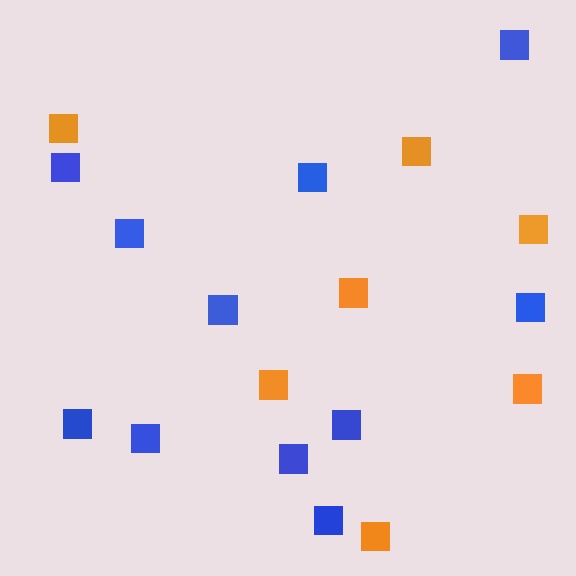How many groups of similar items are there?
There are 2 groups: one group of blue squares (11) and one group of orange squares (7).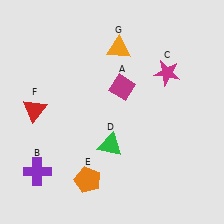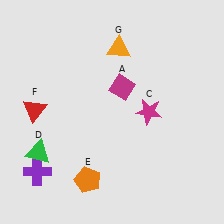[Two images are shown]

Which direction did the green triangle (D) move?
The green triangle (D) moved left.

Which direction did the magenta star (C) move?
The magenta star (C) moved down.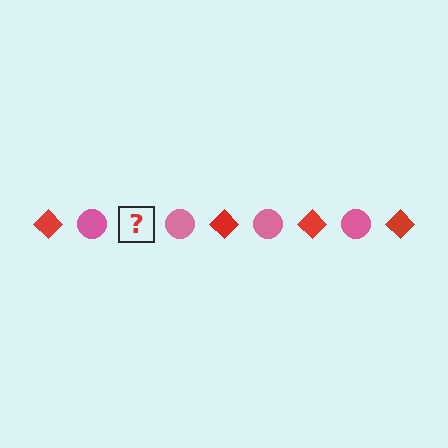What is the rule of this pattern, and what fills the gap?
The rule is that the pattern alternates between red diamond and pink circle. The gap should be filled with a red diamond.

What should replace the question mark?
The question mark should be replaced with a red diamond.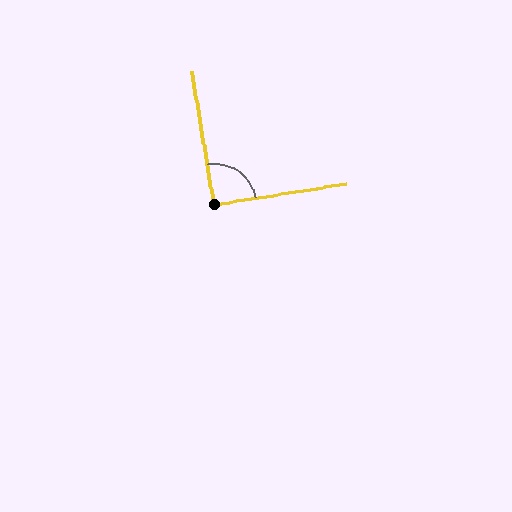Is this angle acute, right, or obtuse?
It is approximately a right angle.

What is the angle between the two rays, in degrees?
Approximately 90 degrees.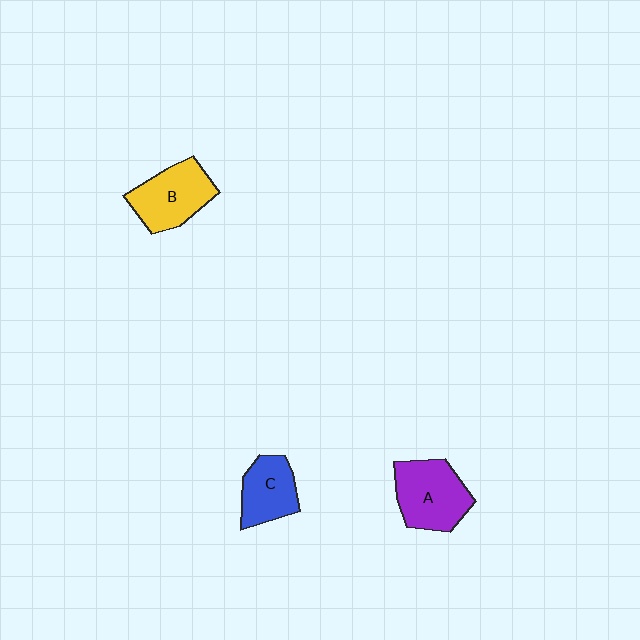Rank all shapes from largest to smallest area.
From largest to smallest: A (purple), B (yellow), C (blue).